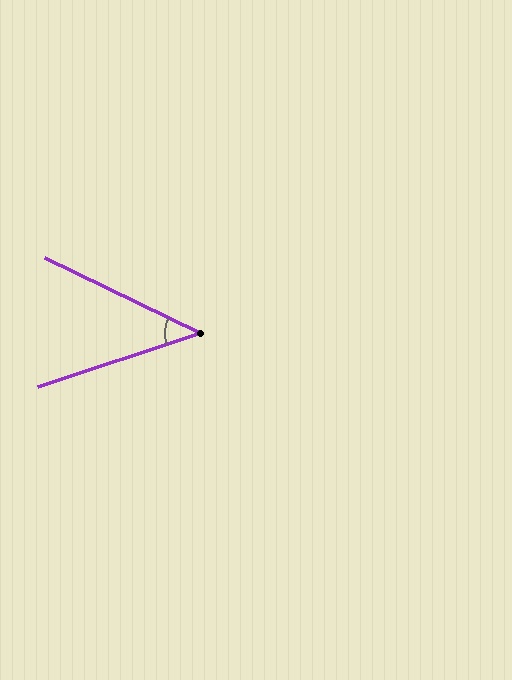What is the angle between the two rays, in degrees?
Approximately 44 degrees.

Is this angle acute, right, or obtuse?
It is acute.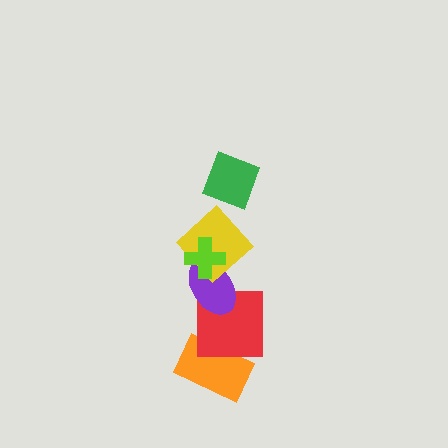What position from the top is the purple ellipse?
The purple ellipse is 4th from the top.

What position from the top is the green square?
The green square is 1st from the top.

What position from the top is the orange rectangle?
The orange rectangle is 6th from the top.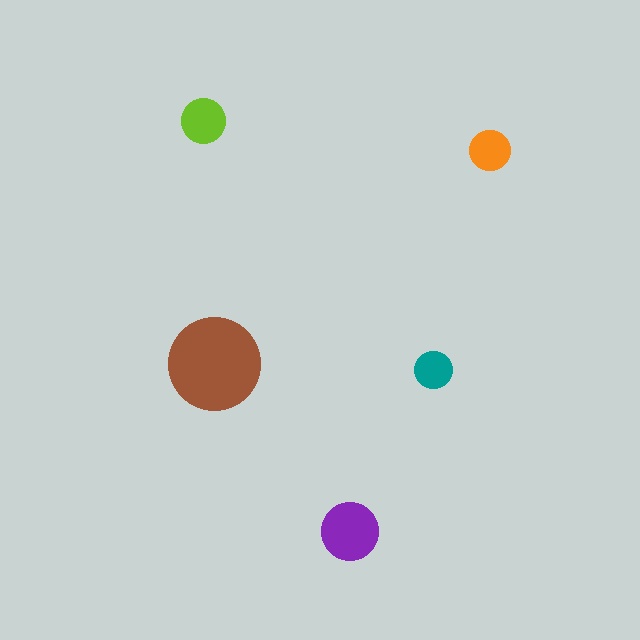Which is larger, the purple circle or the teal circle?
The purple one.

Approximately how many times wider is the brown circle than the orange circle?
About 2.5 times wider.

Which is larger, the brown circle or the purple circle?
The brown one.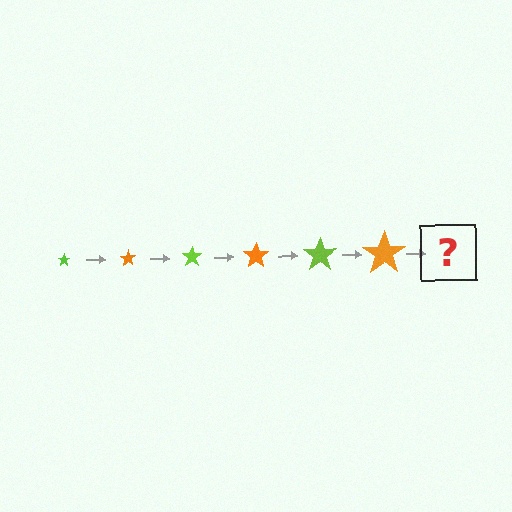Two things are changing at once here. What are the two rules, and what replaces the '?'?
The two rules are that the star grows larger each step and the color cycles through lime and orange. The '?' should be a lime star, larger than the previous one.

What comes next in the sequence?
The next element should be a lime star, larger than the previous one.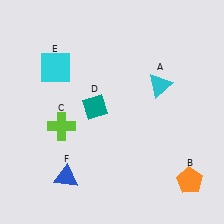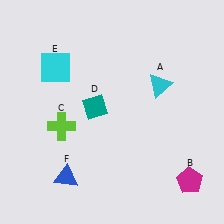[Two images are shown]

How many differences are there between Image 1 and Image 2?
There is 1 difference between the two images.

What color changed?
The pentagon (B) changed from orange in Image 1 to magenta in Image 2.